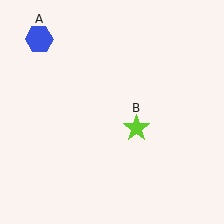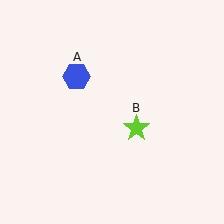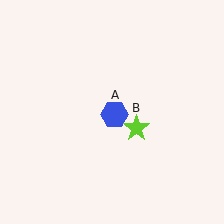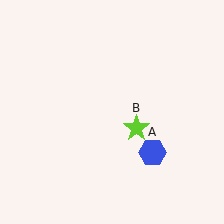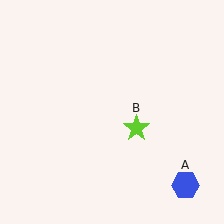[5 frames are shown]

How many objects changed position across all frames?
1 object changed position: blue hexagon (object A).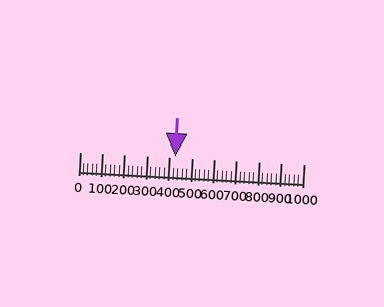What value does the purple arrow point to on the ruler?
The purple arrow points to approximately 426.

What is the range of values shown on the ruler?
The ruler shows values from 0 to 1000.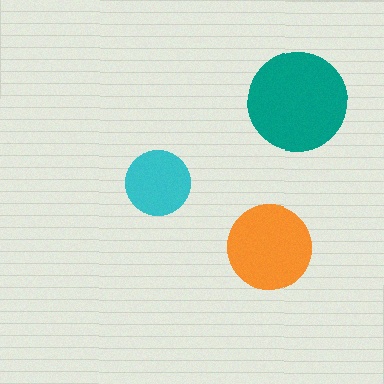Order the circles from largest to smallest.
the teal one, the orange one, the cyan one.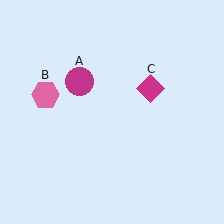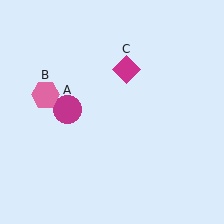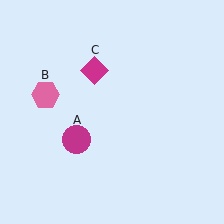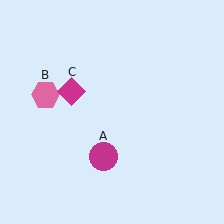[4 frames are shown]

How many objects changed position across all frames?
2 objects changed position: magenta circle (object A), magenta diamond (object C).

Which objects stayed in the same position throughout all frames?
Pink hexagon (object B) remained stationary.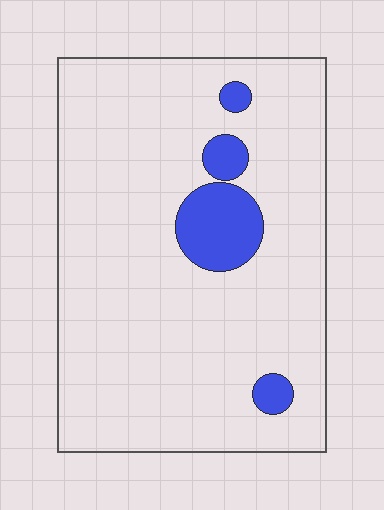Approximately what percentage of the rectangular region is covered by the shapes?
Approximately 10%.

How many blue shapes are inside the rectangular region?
4.